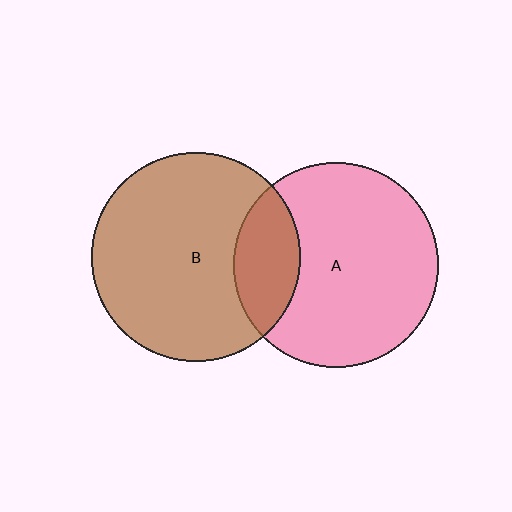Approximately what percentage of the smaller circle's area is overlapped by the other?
Approximately 20%.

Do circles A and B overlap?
Yes.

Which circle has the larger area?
Circle B (brown).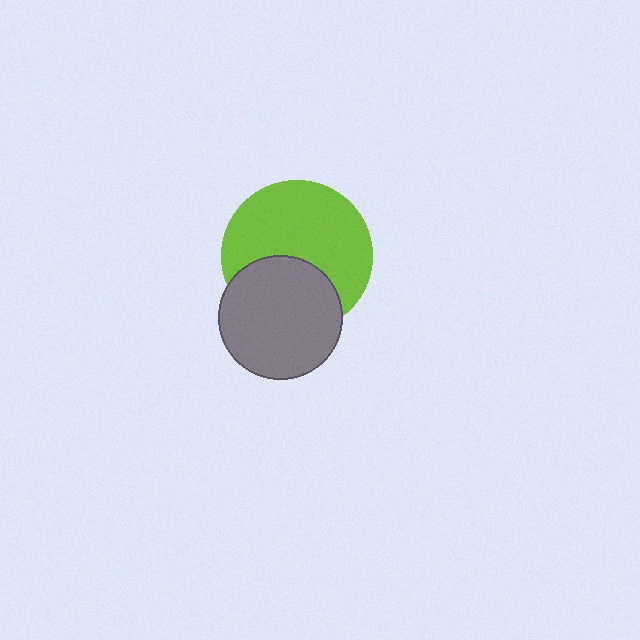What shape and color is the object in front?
The object in front is a gray circle.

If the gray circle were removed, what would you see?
You would see the complete lime circle.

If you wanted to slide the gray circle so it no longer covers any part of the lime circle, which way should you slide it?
Slide it down — that is the most direct way to separate the two shapes.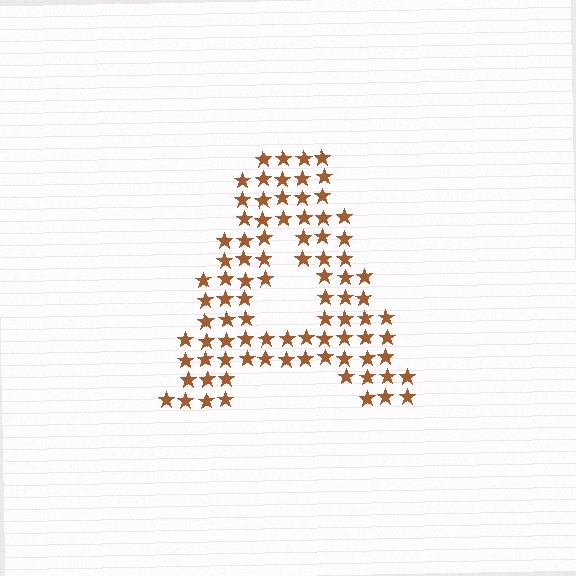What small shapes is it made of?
It is made of small stars.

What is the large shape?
The large shape is the letter A.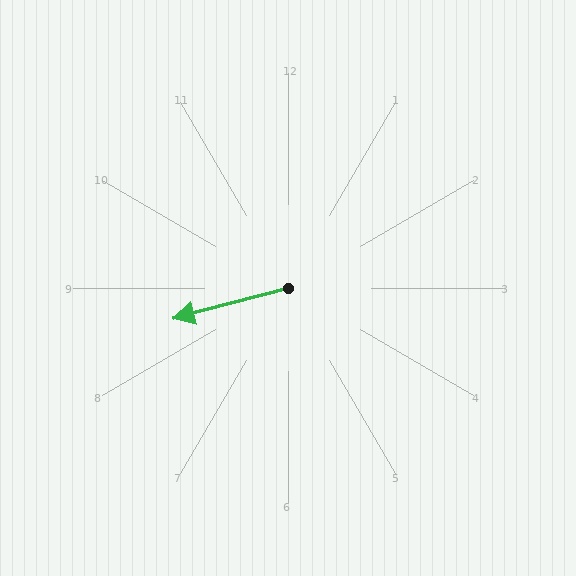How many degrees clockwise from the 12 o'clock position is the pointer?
Approximately 255 degrees.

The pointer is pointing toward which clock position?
Roughly 9 o'clock.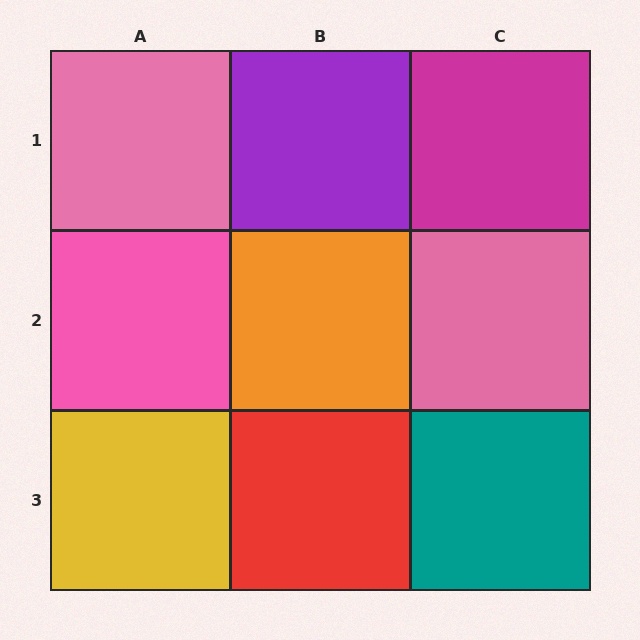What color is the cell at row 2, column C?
Pink.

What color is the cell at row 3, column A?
Yellow.